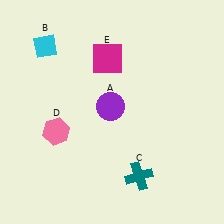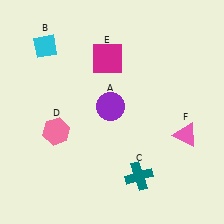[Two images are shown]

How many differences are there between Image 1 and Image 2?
There is 1 difference between the two images.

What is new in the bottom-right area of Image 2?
A pink triangle (F) was added in the bottom-right area of Image 2.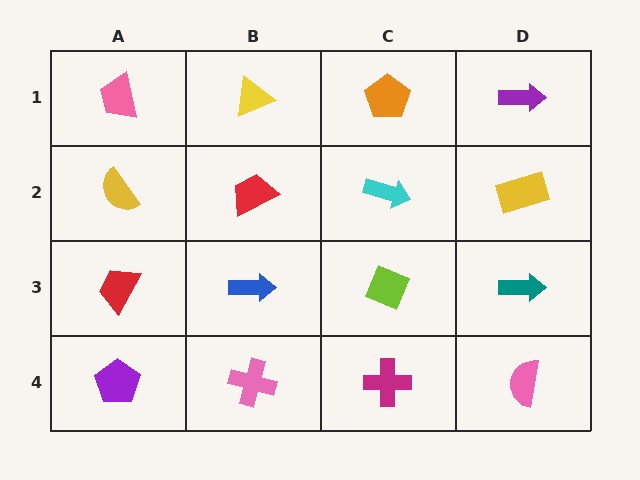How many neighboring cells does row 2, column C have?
4.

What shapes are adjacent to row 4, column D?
A teal arrow (row 3, column D), a magenta cross (row 4, column C).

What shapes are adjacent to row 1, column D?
A yellow rectangle (row 2, column D), an orange pentagon (row 1, column C).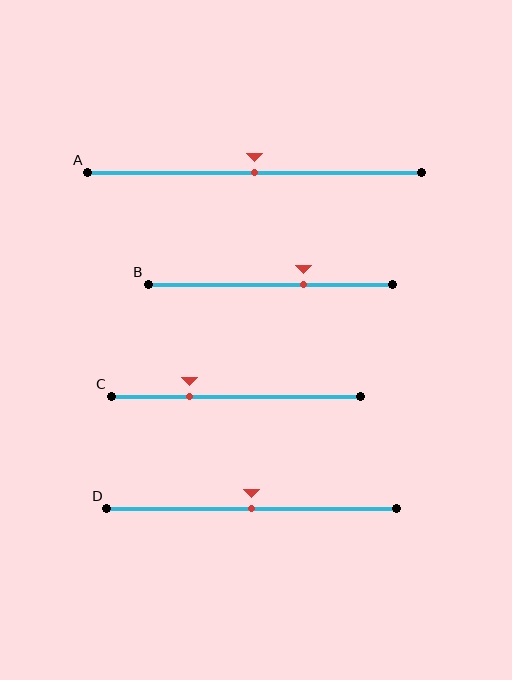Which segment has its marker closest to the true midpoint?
Segment A has its marker closest to the true midpoint.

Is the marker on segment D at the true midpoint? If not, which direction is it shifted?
Yes, the marker on segment D is at the true midpoint.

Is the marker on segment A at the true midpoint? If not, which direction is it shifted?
Yes, the marker on segment A is at the true midpoint.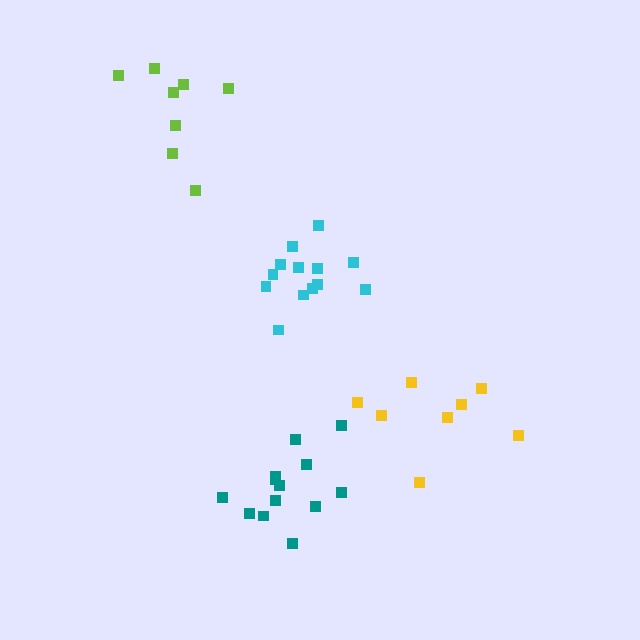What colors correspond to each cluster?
The clusters are colored: yellow, cyan, lime, teal.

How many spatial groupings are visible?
There are 4 spatial groupings.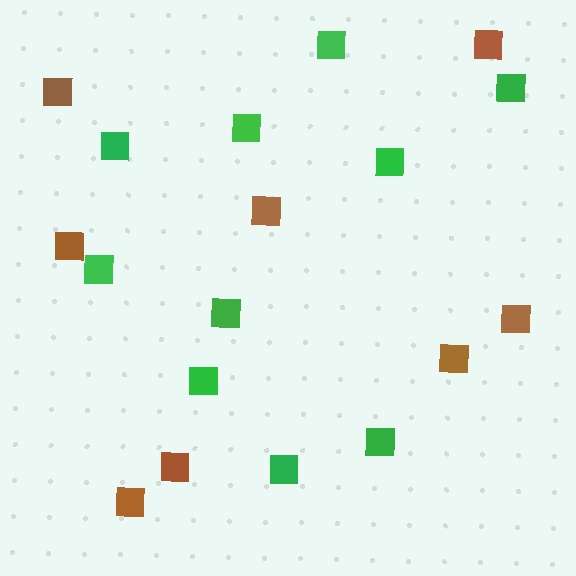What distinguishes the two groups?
There are 2 groups: one group of brown squares (8) and one group of green squares (10).